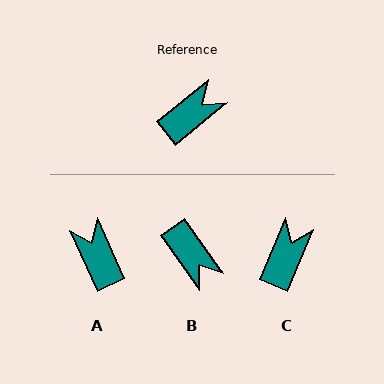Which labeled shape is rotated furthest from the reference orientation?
B, about 94 degrees away.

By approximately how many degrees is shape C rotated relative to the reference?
Approximately 28 degrees counter-clockwise.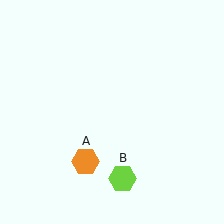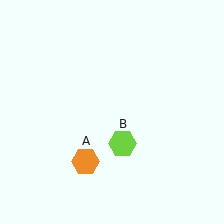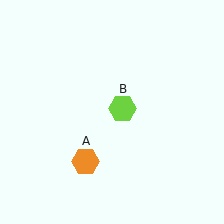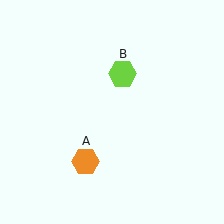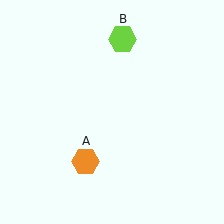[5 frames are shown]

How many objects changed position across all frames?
1 object changed position: lime hexagon (object B).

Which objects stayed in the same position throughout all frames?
Orange hexagon (object A) remained stationary.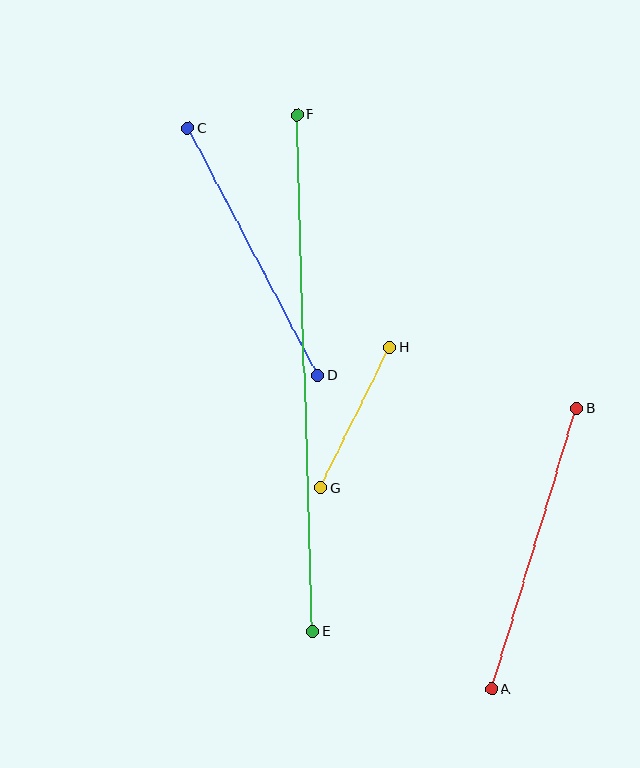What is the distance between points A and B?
The distance is approximately 293 pixels.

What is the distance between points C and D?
The distance is approximately 279 pixels.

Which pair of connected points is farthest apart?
Points E and F are farthest apart.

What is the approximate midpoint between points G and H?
The midpoint is at approximately (355, 417) pixels.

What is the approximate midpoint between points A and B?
The midpoint is at approximately (534, 549) pixels.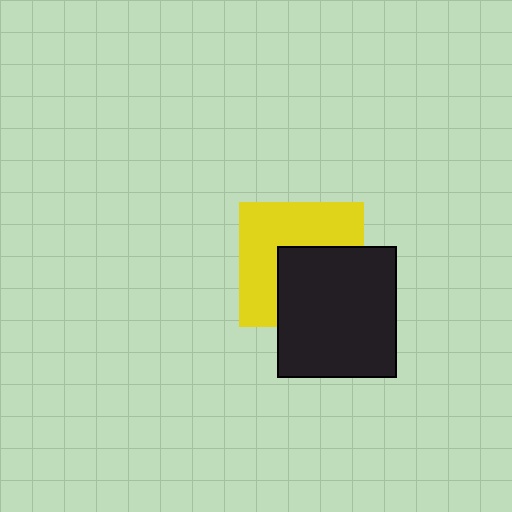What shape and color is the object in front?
The object in front is a black rectangle.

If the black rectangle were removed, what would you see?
You would see the complete yellow square.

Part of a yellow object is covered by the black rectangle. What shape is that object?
It is a square.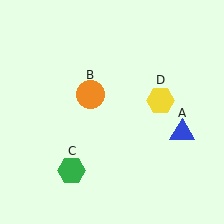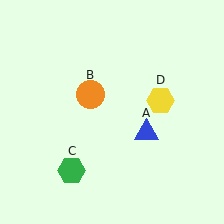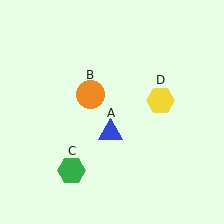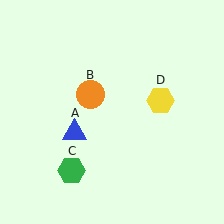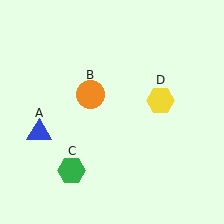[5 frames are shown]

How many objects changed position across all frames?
1 object changed position: blue triangle (object A).